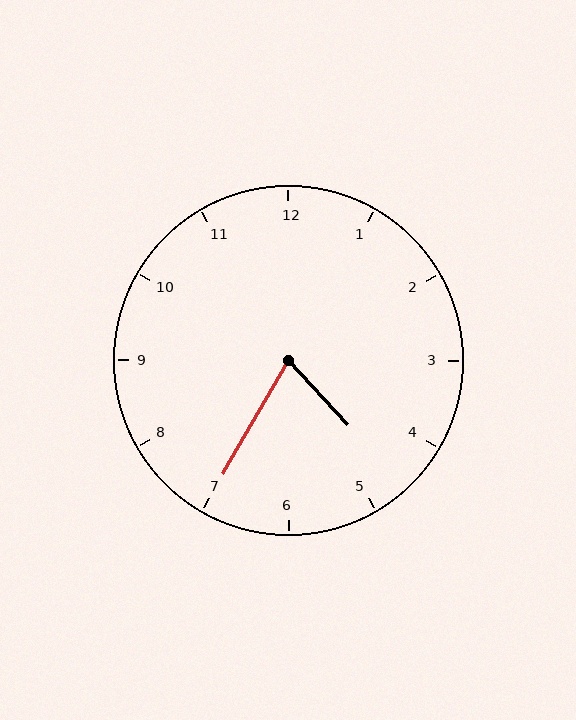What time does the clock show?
4:35.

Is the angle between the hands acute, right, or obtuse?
It is acute.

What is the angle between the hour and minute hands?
Approximately 72 degrees.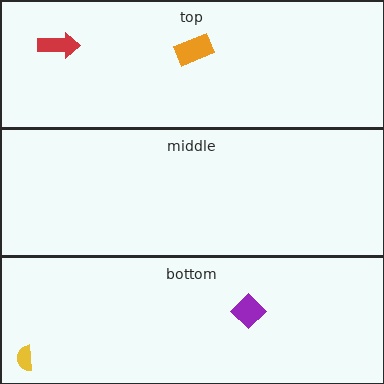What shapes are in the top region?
The red arrow, the orange rectangle.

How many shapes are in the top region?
2.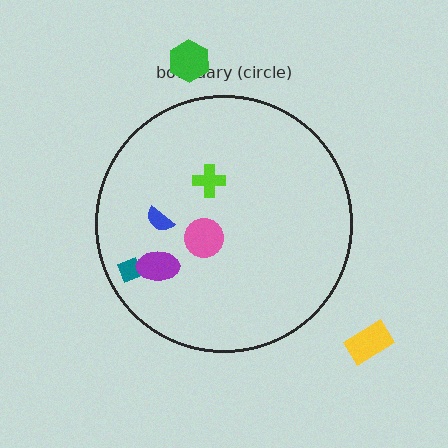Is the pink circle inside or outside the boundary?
Inside.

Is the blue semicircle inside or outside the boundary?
Inside.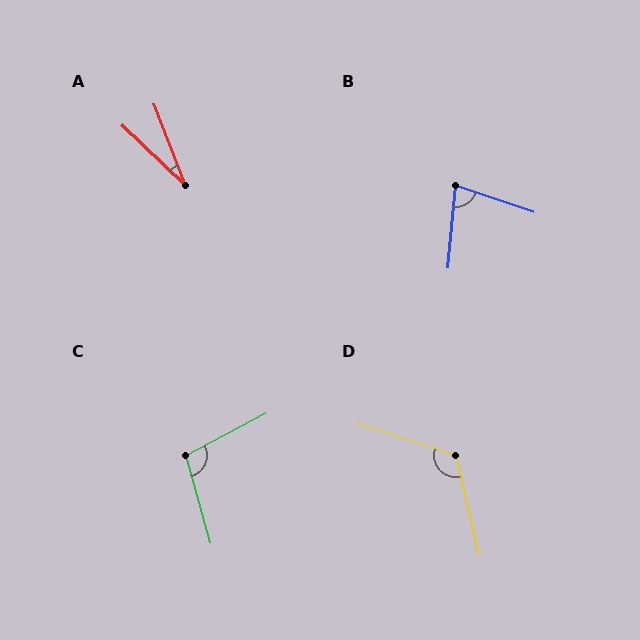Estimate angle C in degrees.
Approximately 102 degrees.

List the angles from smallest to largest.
A (25°), B (76°), C (102°), D (121°).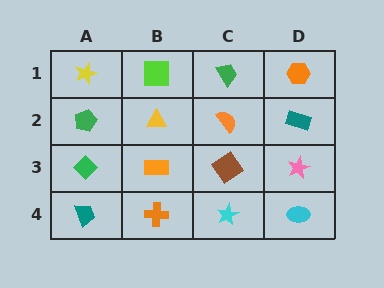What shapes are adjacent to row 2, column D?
An orange hexagon (row 1, column D), a pink star (row 3, column D), an orange semicircle (row 2, column C).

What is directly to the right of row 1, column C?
An orange hexagon.